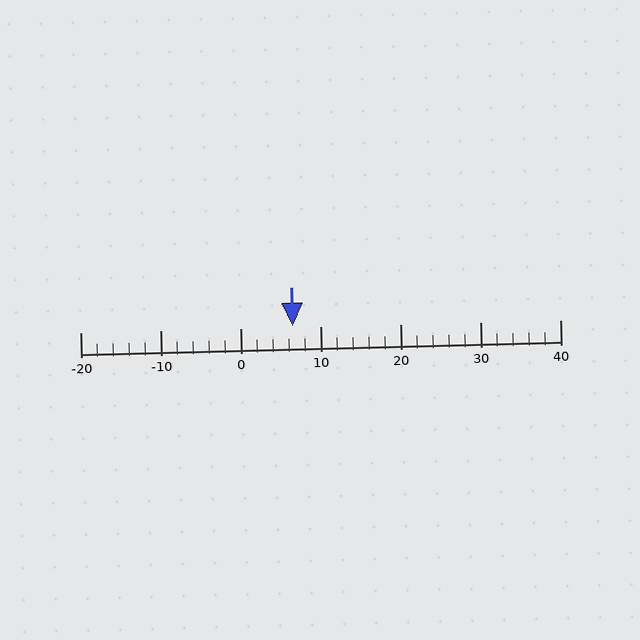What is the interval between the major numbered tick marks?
The major tick marks are spaced 10 units apart.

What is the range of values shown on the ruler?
The ruler shows values from -20 to 40.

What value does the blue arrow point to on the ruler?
The blue arrow points to approximately 6.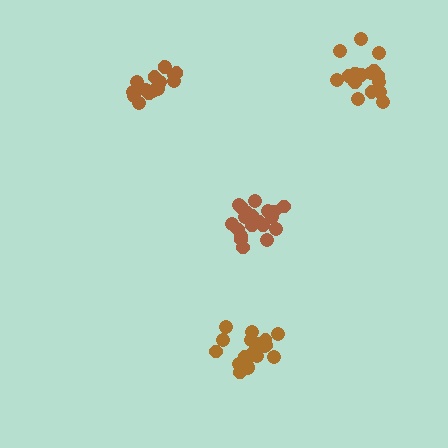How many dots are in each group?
Group 1: 21 dots, Group 2: 19 dots, Group 3: 16 dots, Group 4: 17 dots (73 total).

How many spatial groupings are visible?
There are 4 spatial groupings.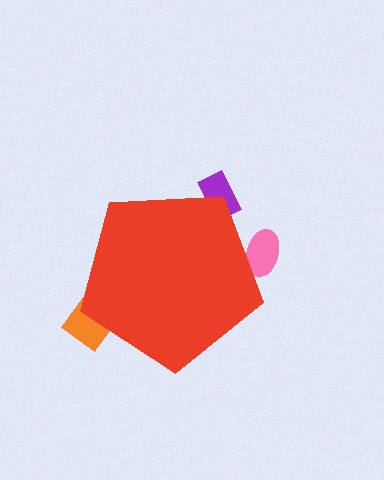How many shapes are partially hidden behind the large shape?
3 shapes are partially hidden.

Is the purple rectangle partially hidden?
Yes, the purple rectangle is partially hidden behind the red pentagon.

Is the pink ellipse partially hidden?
Yes, the pink ellipse is partially hidden behind the red pentagon.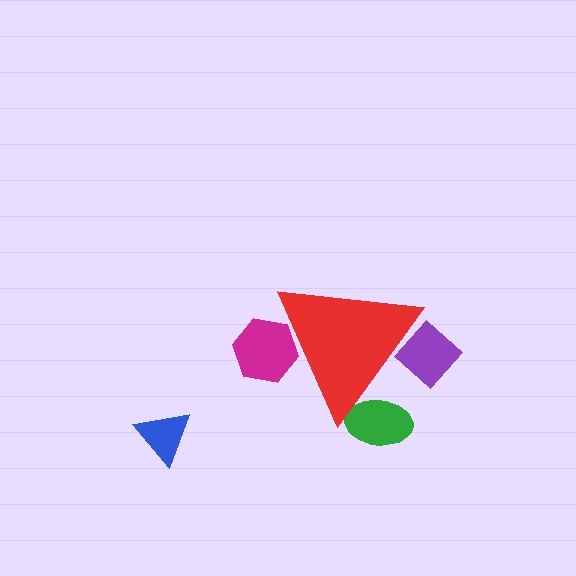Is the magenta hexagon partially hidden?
Yes, the magenta hexagon is partially hidden behind the red triangle.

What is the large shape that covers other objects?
A red triangle.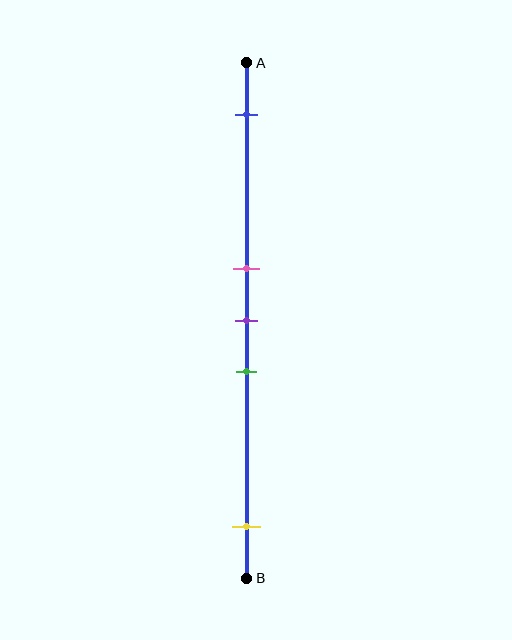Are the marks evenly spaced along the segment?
No, the marks are not evenly spaced.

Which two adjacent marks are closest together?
The pink and purple marks are the closest adjacent pair.